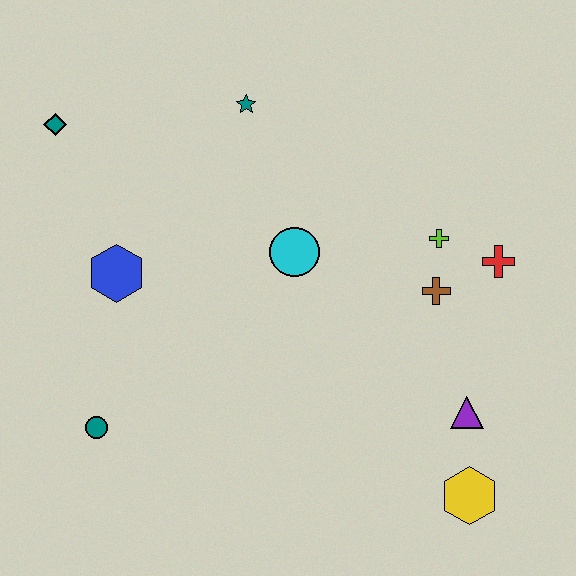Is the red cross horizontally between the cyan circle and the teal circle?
No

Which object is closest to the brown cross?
The lime cross is closest to the brown cross.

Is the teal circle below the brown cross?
Yes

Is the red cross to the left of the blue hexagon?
No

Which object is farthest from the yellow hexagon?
The teal diamond is farthest from the yellow hexagon.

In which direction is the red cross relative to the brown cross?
The red cross is to the right of the brown cross.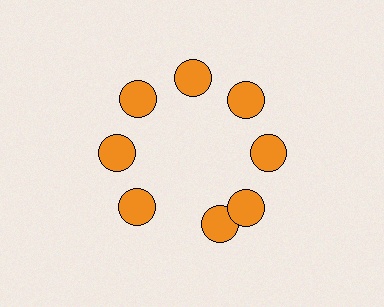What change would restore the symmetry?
The symmetry would be restored by rotating it back into even spacing with its neighbors so that all 8 circles sit at equal angles and equal distance from the center.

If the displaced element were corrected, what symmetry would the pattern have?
It would have 8-fold rotational symmetry — the pattern would map onto itself every 45 degrees.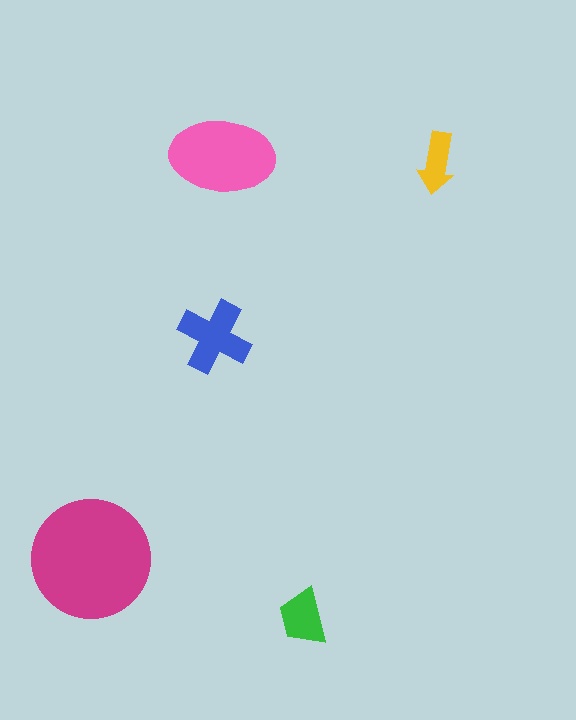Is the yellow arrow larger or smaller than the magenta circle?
Smaller.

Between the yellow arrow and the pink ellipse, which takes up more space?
The pink ellipse.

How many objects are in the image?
There are 5 objects in the image.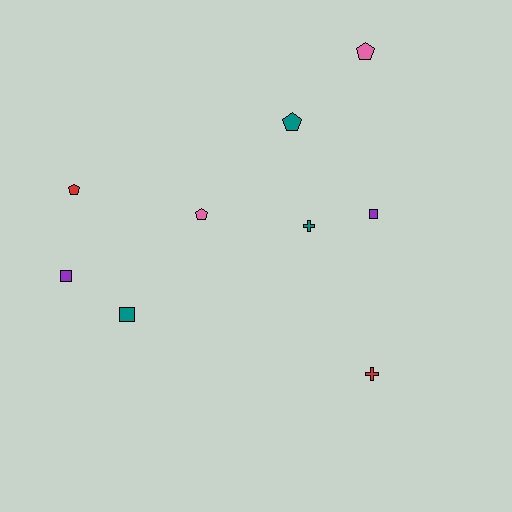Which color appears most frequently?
Teal, with 3 objects.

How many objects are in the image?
There are 9 objects.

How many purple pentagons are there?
There are no purple pentagons.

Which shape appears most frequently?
Pentagon, with 4 objects.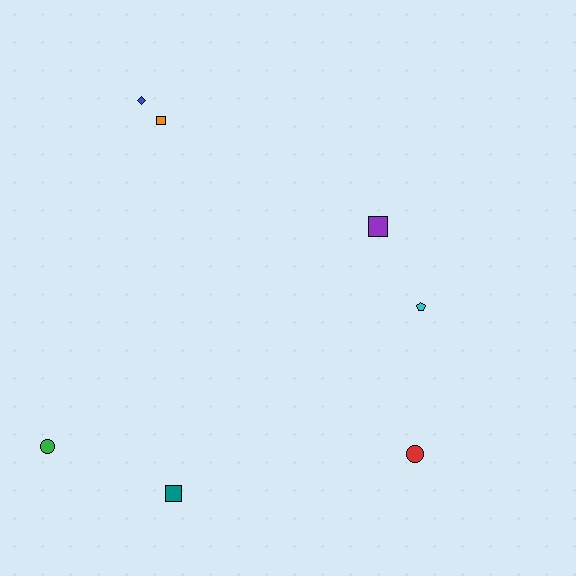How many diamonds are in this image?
There is 1 diamond.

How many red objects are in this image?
There is 1 red object.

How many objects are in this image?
There are 7 objects.